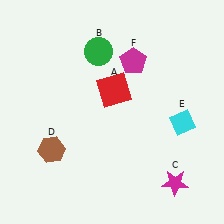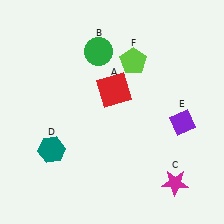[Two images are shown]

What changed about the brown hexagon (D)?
In Image 1, D is brown. In Image 2, it changed to teal.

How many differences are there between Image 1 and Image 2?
There are 3 differences between the two images.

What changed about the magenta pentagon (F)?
In Image 1, F is magenta. In Image 2, it changed to lime.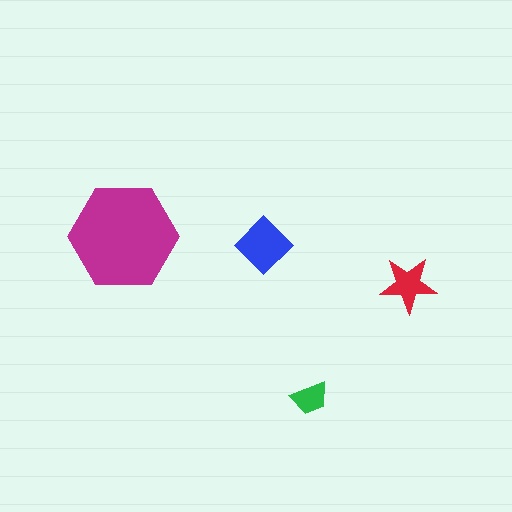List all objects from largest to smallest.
The magenta hexagon, the blue diamond, the red star, the green trapezoid.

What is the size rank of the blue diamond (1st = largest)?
2nd.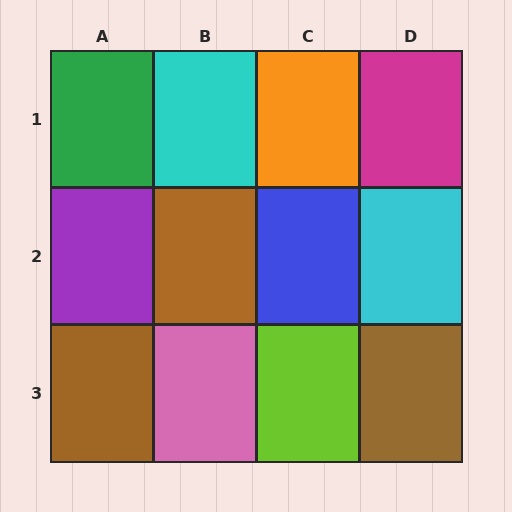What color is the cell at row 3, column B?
Pink.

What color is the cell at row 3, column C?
Lime.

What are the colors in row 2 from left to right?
Purple, brown, blue, cyan.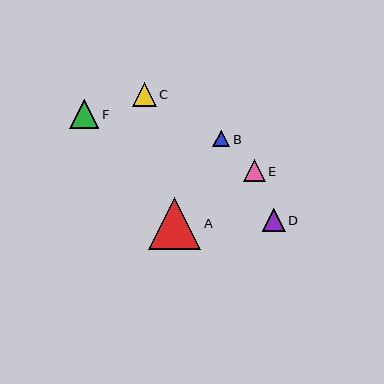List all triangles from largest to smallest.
From largest to smallest: A, F, C, D, E, B.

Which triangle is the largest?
Triangle A is the largest with a size of approximately 52 pixels.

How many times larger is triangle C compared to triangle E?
Triangle C is approximately 1.1 times the size of triangle E.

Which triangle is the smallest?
Triangle B is the smallest with a size of approximately 17 pixels.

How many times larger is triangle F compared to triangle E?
Triangle F is approximately 1.3 times the size of triangle E.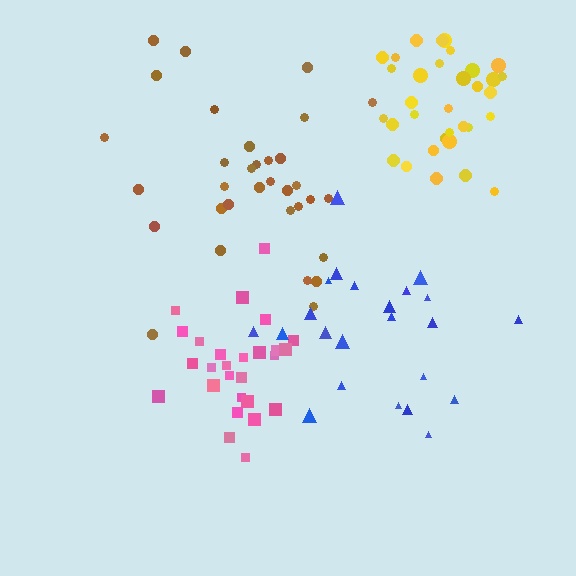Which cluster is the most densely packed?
Pink.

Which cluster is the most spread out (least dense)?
Brown.